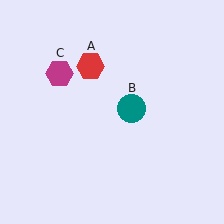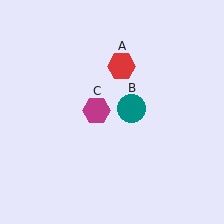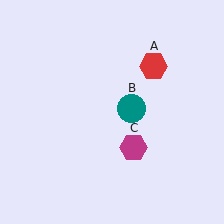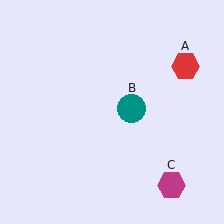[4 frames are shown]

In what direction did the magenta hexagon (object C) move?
The magenta hexagon (object C) moved down and to the right.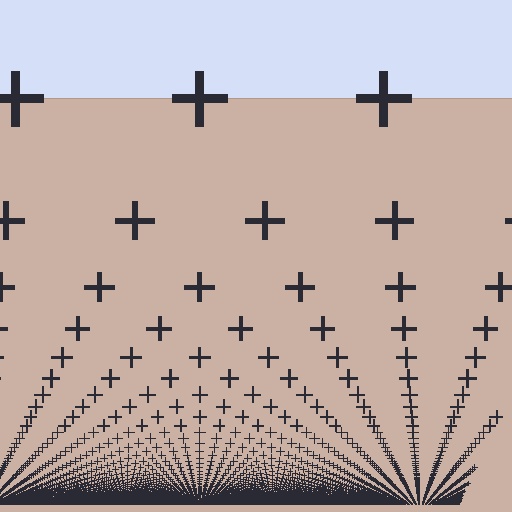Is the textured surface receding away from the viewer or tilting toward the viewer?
The surface appears to tilt toward the viewer. Texture elements get larger and sparser toward the top.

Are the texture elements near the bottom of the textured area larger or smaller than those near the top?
Smaller. The gradient is inverted — elements near the bottom are smaller and denser.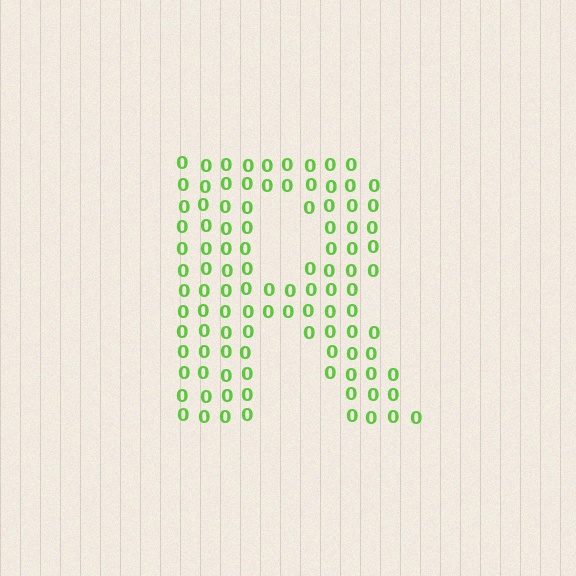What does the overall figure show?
The overall figure shows the letter R.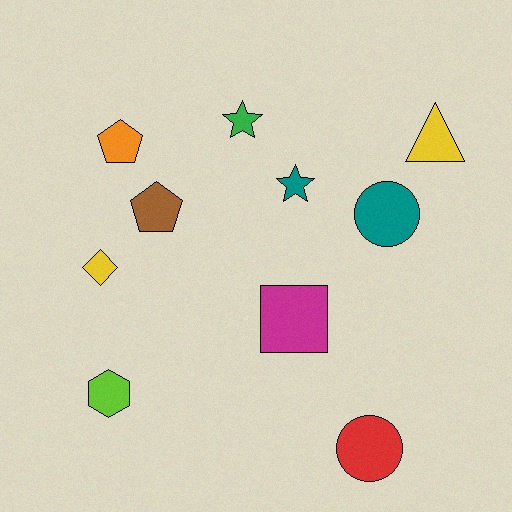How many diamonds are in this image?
There is 1 diamond.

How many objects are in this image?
There are 10 objects.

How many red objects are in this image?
There is 1 red object.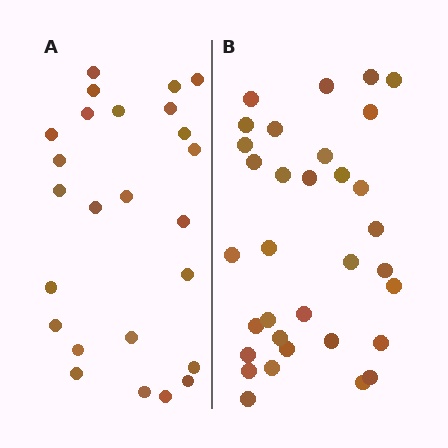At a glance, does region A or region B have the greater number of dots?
Region B (the right region) has more dots.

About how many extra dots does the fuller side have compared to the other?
Region B has roughly 8 or so more dots than region A.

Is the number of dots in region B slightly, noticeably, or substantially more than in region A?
Region B has noticeably more, but not dramatically so. The ratio is roughly 1.3 to 1.